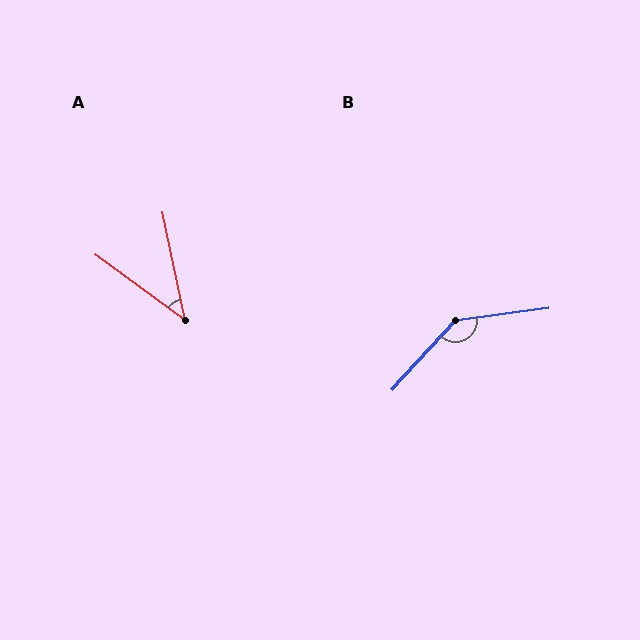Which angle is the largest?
B, at approximately 140 degrees.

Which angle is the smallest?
A, at approximately 42 degrees.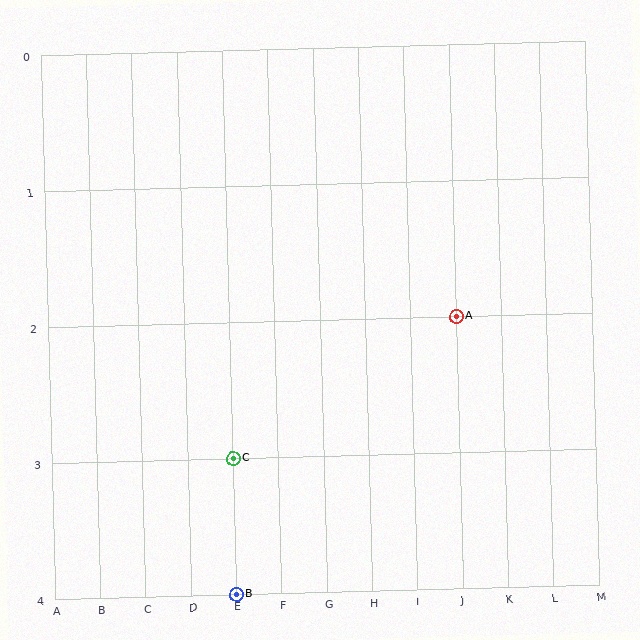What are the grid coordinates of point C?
Point C is at grid coordinates (E, 3).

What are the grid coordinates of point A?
Point A is at grid coordinates (J, 2).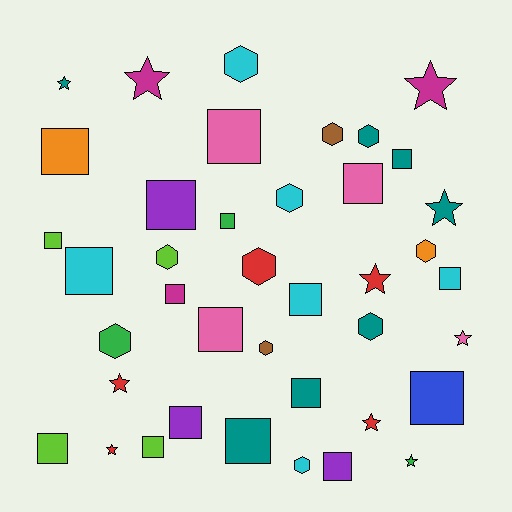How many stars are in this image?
There are 10 stars.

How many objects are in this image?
There are 40 objects.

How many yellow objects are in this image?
There are no yellow objects.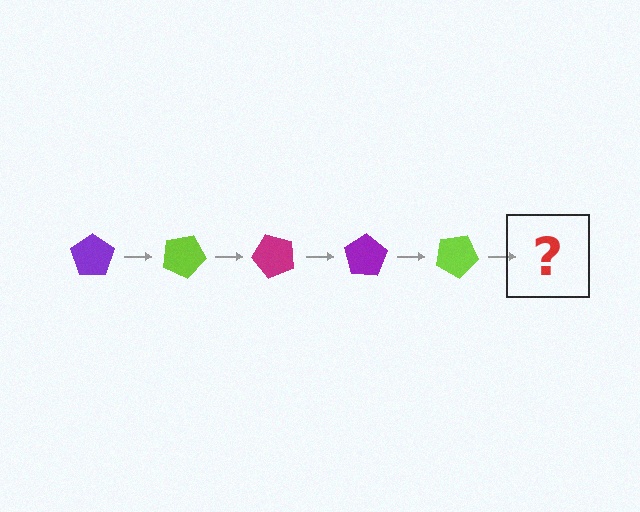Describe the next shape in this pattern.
It should be a magenta pentagon, rotated 125 degrees from the start.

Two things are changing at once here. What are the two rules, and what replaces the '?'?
The two rules are that it rotates 25 degrees each step and the color cycles through purple, lime, and magenta. The '?' should be a magenta pentagon, rotated 125 degrees from the start.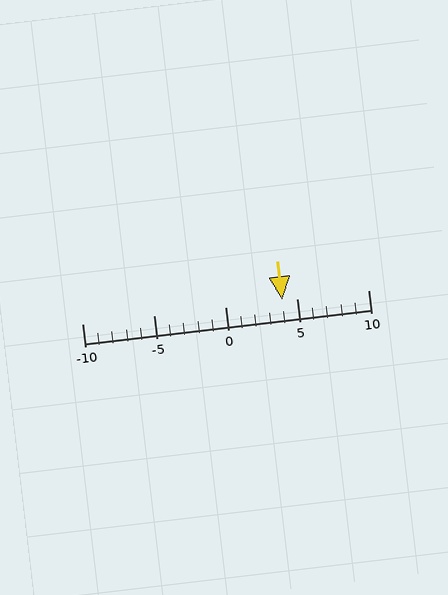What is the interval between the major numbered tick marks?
The major tick marks are spaced 5 units apart.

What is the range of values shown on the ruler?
The ruler shows values from -10 to 10.